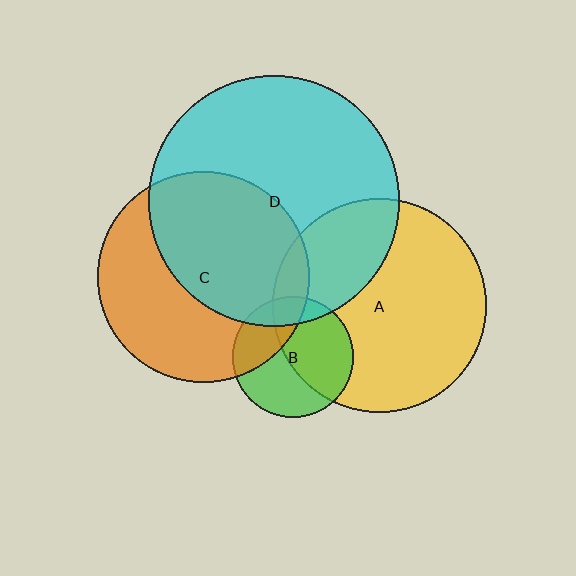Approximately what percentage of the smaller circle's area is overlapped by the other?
Approximately 30%.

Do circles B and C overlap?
Yes.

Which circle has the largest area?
Circle D (cyan).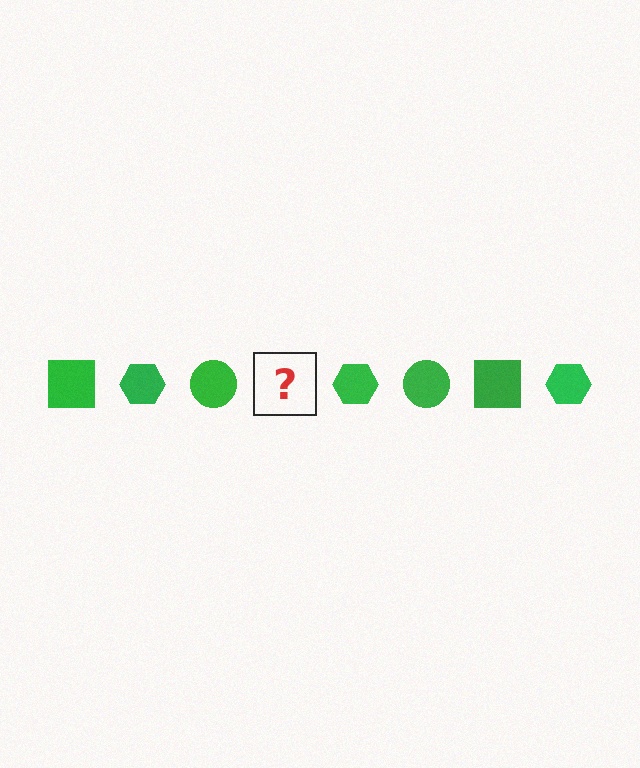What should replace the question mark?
The question mark should be replaced with a green square.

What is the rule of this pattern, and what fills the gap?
The rule is that the pattern cycles through square, hexagon, circle shapes in green. The gap should be filled with a green square.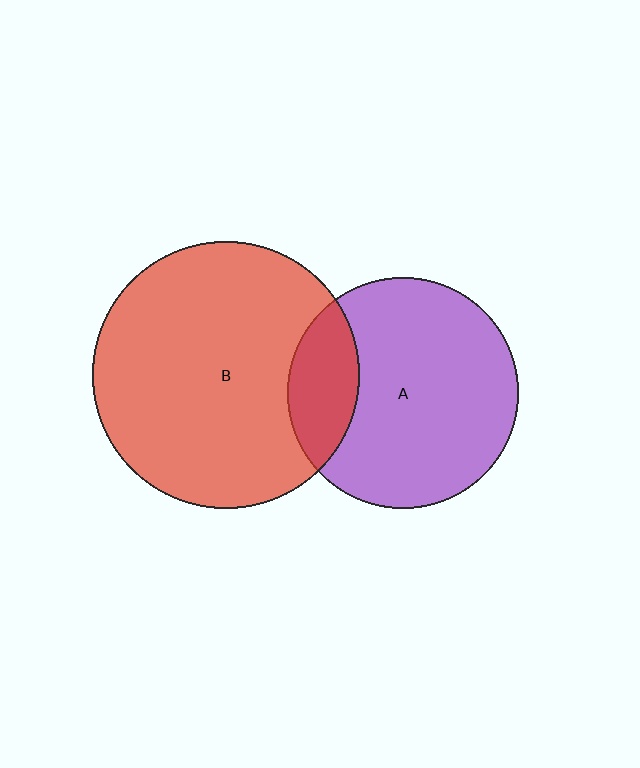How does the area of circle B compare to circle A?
Approximately 1.3 times.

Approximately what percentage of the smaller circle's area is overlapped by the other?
Approximately 20%.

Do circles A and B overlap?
Yes.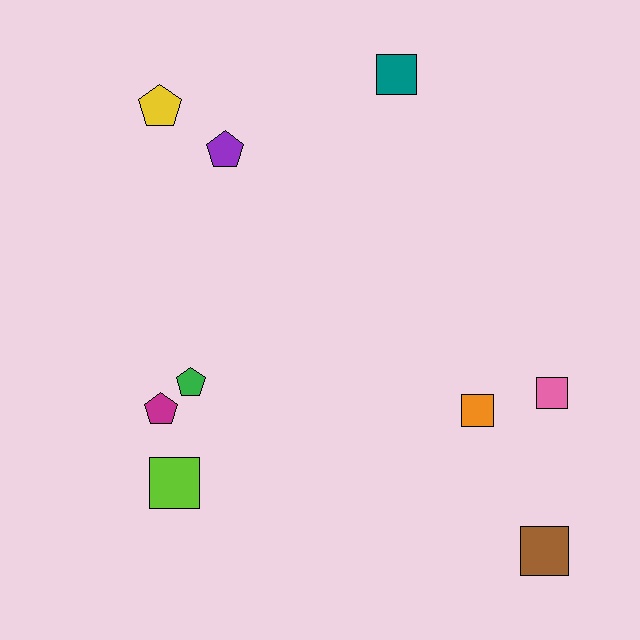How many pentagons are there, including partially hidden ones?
There are 4 pentagons.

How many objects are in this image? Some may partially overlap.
There are 9 objects.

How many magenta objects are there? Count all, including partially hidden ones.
There is 1 magenta object.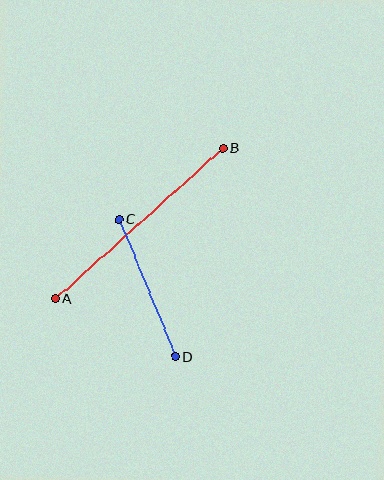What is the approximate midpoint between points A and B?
The midpoint is at approximately (139, 223) pixels.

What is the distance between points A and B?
The distance is approximately 225 pixels.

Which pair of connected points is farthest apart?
Points A and B are farthest apart.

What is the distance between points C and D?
The distance is approximately 148 pixels.